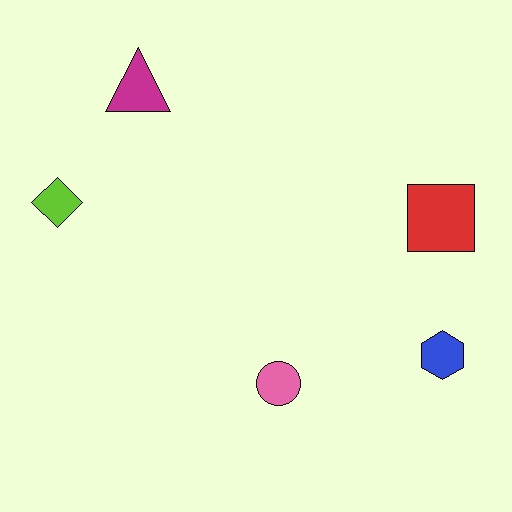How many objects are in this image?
There are 5 objects.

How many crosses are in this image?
There are no crosses.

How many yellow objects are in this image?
There are no yellow objects.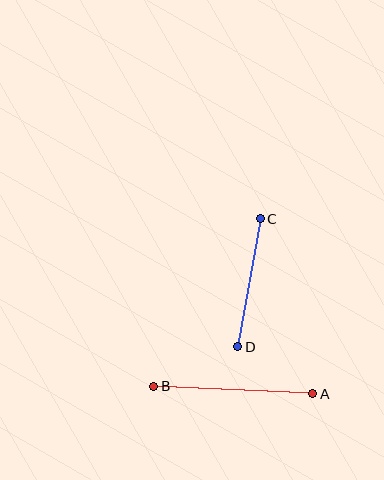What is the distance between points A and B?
The distance is approximately 160 pixels.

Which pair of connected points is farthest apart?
Points A and B are farthest apart.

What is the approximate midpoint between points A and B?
The midpoint is at approximately (233, 390) pixels.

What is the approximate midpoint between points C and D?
The midpoint is at approximately (249, 283) pixels.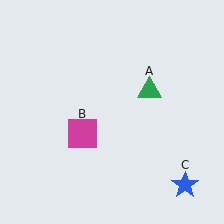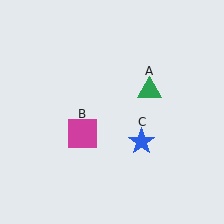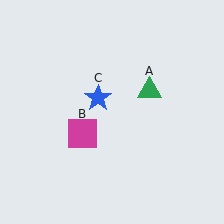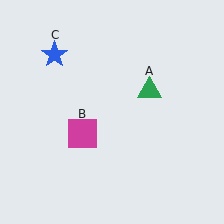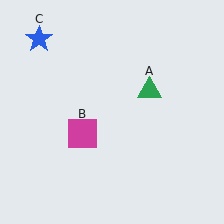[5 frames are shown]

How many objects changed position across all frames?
1 object changed position: blue star (object C).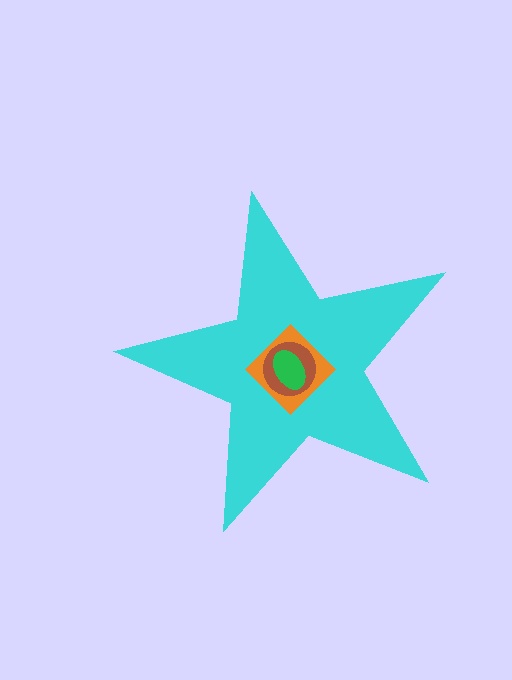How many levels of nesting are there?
4.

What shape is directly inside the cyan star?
The orange diamond.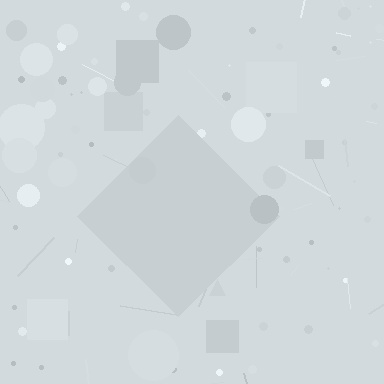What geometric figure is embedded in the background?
A diamond is embedded in the background.